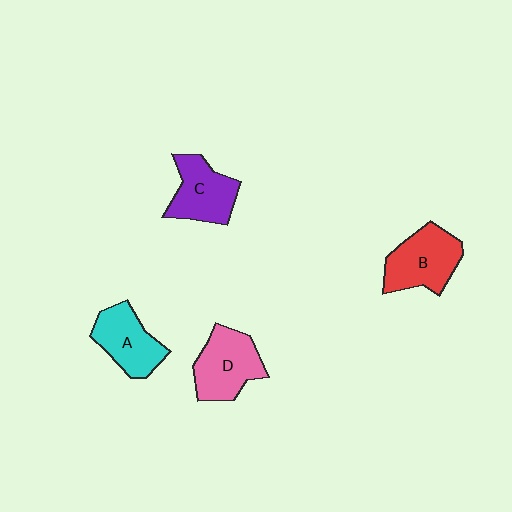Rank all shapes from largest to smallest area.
From largest to smallest: B (red), D (pink), C (purple), A (cyan).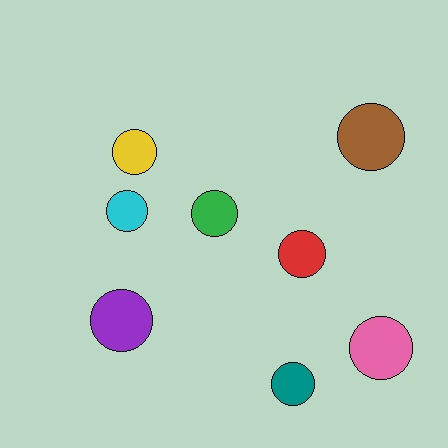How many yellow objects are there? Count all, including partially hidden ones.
There is 1 yellow object.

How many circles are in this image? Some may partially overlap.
There are 8 circles.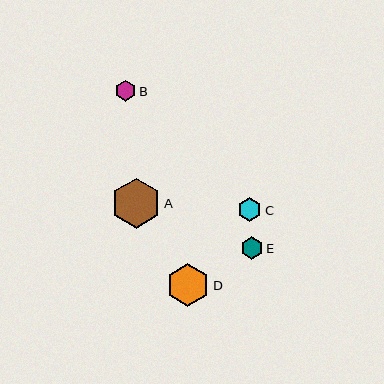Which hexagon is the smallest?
Hexagon B is the smallest with a size of approximately 21 pixels.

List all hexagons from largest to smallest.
From largest to smallest: A, D, C, E, B.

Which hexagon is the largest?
Hexagon A is the largest with a size of approximately 50 pixels.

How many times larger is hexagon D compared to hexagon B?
Hexagon D is approximately 2.1 times the size of hexagon B.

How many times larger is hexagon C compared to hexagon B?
Hexagon C is approximately 1.1 times the size of hexagon B.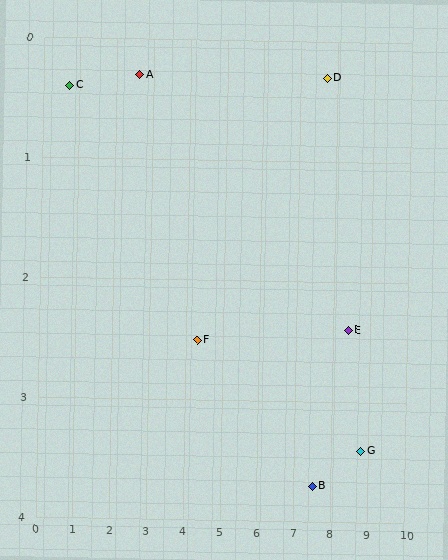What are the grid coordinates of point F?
Point F is at approximately (4.3, 2.5).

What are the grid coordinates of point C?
Point C is at approximately (0.7, 0.4).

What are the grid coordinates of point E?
Point E is at approximately (8.4, 2.4).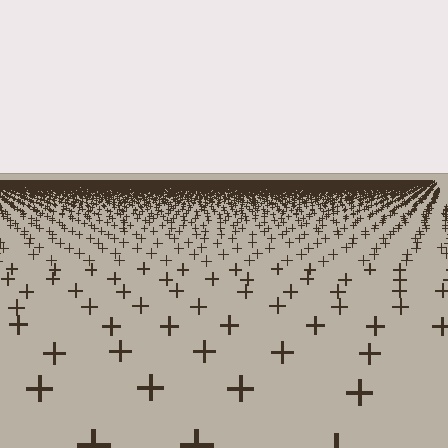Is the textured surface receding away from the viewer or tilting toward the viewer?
The surface is receding away from the viewer. Texture elements get smaller and denser toward the top.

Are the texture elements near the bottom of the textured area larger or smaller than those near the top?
Larger. Near the bottom, elements are closer to the viewer and appear at a bigger on-screen size.